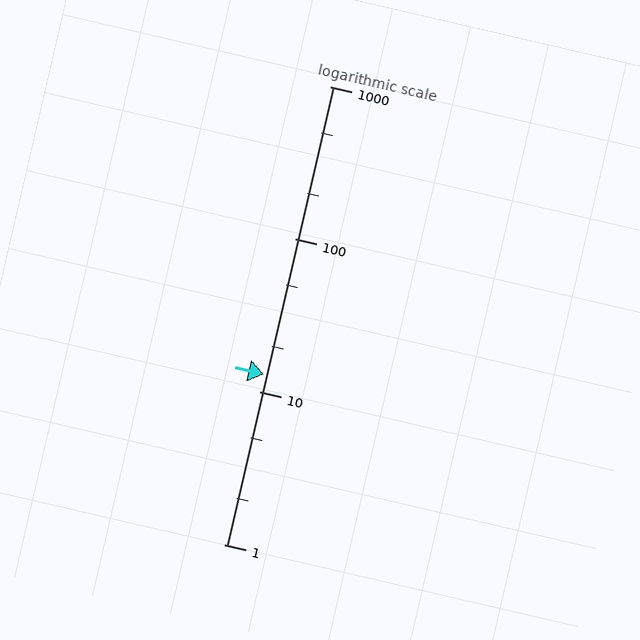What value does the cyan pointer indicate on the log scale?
The pointer indicates approximately 13.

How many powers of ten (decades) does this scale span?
The scale spans 3 decades, from 1 to 1000.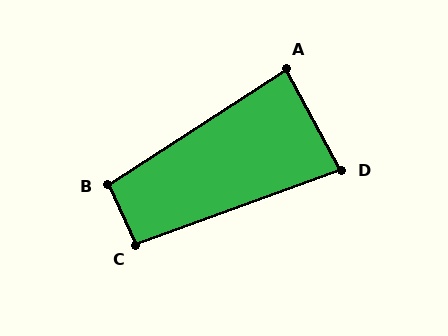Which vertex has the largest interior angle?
B, at approximately 98 degrees.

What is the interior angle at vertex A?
Approximately 85 degrees (approximately right).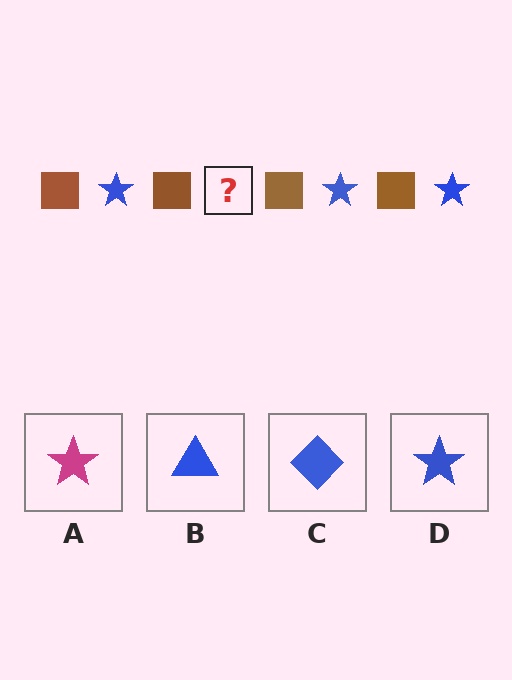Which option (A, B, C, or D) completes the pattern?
D.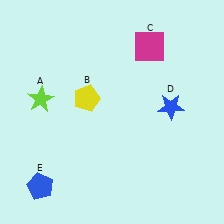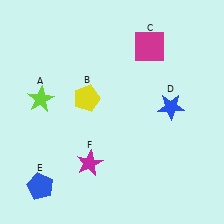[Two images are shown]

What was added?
A magenta star (F) was added in Image 2.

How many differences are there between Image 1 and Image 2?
There is 1 difference between the two images.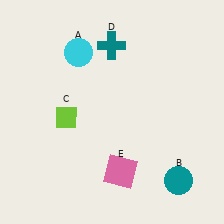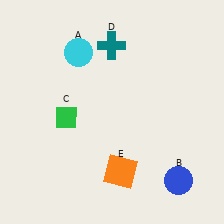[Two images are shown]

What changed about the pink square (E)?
In Image 1, E is pink. In Image 2, it changed to orange.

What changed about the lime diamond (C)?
In Image 1, C is lime. In Image 2, it changed to green.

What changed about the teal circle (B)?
In Image 1, B is teal. In Image 2, it changed to blue.